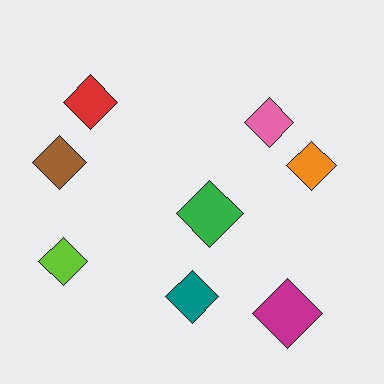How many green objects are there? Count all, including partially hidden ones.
There is 1 green object.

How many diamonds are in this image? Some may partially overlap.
There are 8 diamonds.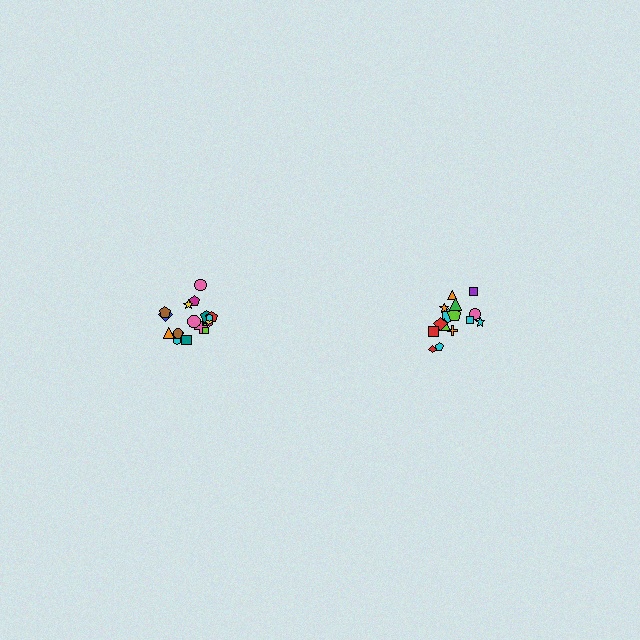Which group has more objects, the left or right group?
The left group.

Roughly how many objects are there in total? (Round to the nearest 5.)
Roughly 35 objects in total.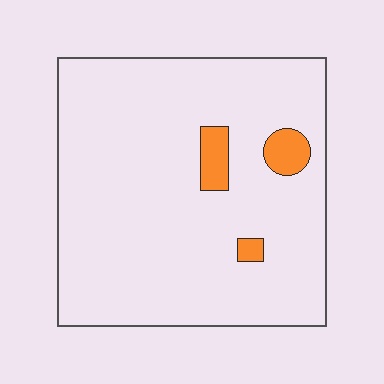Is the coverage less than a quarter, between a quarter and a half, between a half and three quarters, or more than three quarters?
Less than a quarter.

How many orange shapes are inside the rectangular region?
3.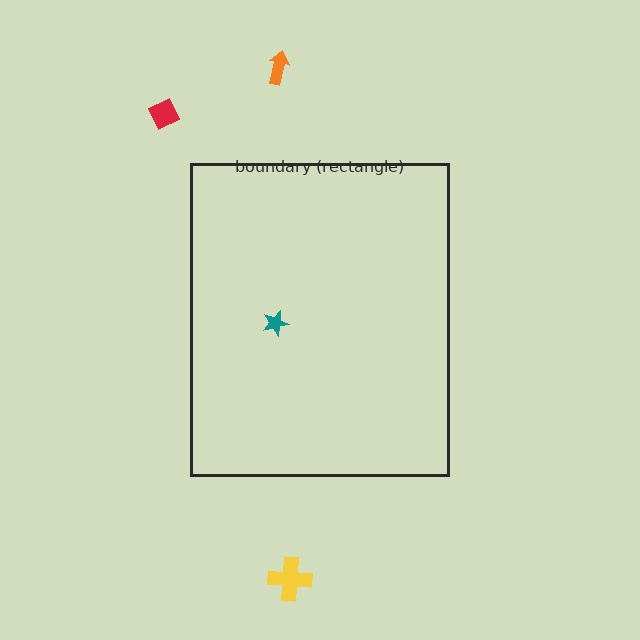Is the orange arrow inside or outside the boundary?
Outside.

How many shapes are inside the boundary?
1 inside, 3 outside.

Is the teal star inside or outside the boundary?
Inside.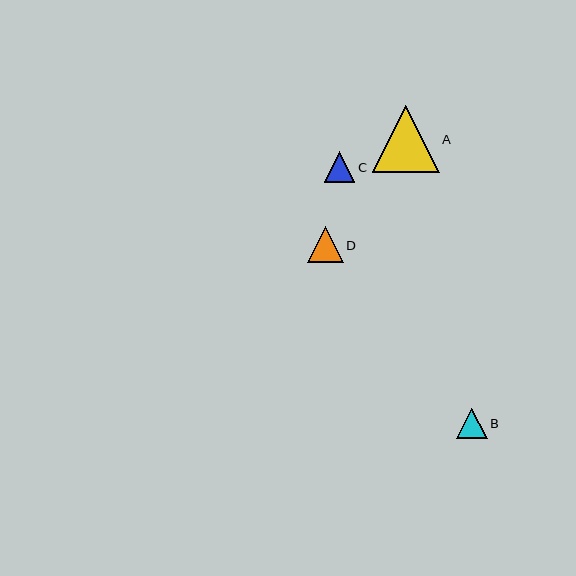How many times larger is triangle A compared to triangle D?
Triangle A is approximately 1.9 times the size of triangle D.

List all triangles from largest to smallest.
From largest to smallest: A, D, B, C.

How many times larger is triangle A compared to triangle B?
Triangle A is approximately 2.1 times the size of triangle B.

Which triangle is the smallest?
Triangle C is the smallest with a size of approximately 31 pixels.